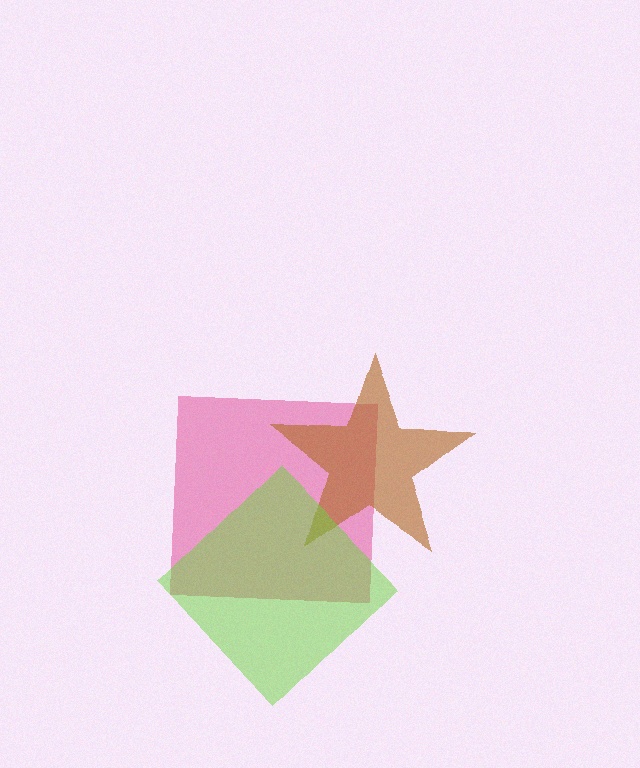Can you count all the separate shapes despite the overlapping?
Yes, there are 3 separate shapes.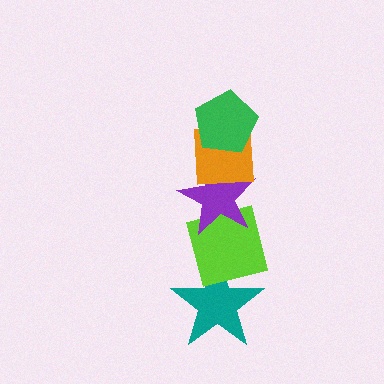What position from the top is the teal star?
The teal star is 5th from the top.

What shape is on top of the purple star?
The orange square is on top of the purple star.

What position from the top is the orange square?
The orange square is 2nd from the top.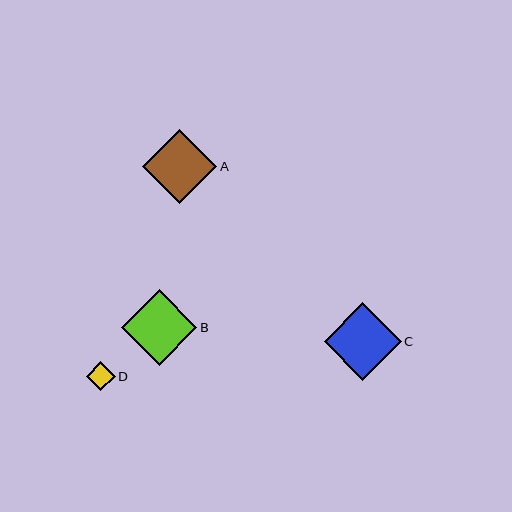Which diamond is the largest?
Diamond C is the largest with a size of approximately 77 pixels.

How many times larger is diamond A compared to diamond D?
Diamond A is approximately 2.6 times the size of diamond D.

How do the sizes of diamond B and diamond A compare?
Diamond B and diamond A are approximately the same size.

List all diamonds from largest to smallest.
From largest to smallest: C, B, A, D.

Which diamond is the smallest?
Diamond D is the smallest with a size of approximately 29 pixels.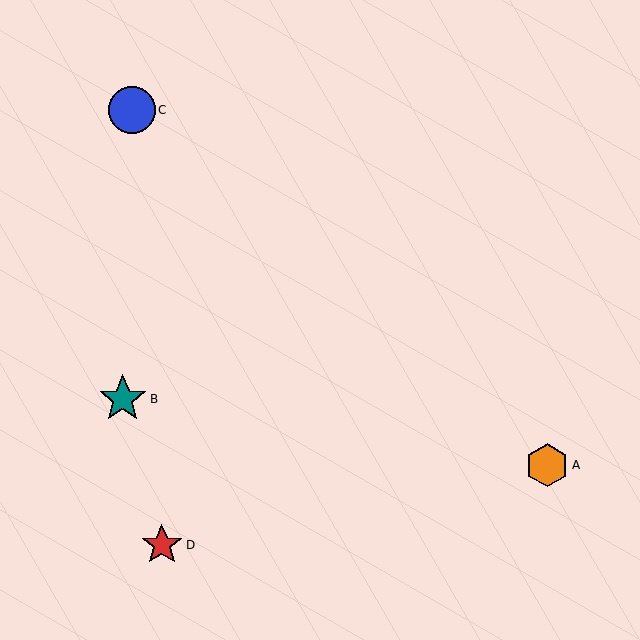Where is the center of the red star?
The center of the red star is at (162, 545).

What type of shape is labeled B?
Shape B is a teal star.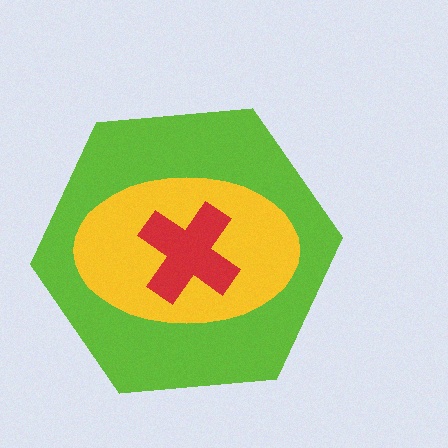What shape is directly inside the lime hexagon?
The yellow ellipse.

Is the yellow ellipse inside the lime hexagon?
Yes.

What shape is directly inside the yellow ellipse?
The red cross.